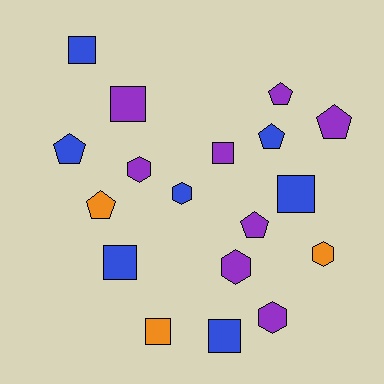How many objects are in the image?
There are 18 objects.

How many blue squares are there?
There are 4 blue squares.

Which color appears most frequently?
Purple, with 8 objects.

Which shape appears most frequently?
Square, with 7 objects.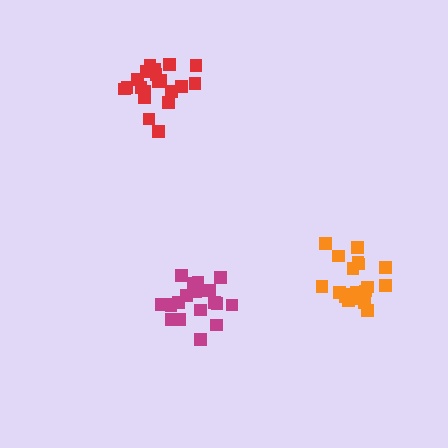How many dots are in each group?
Group 1: 19 dots, Group 2: 20 dots, Group 3: 20 dots (59 total).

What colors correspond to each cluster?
The clusters are colored: orange, magenta, red.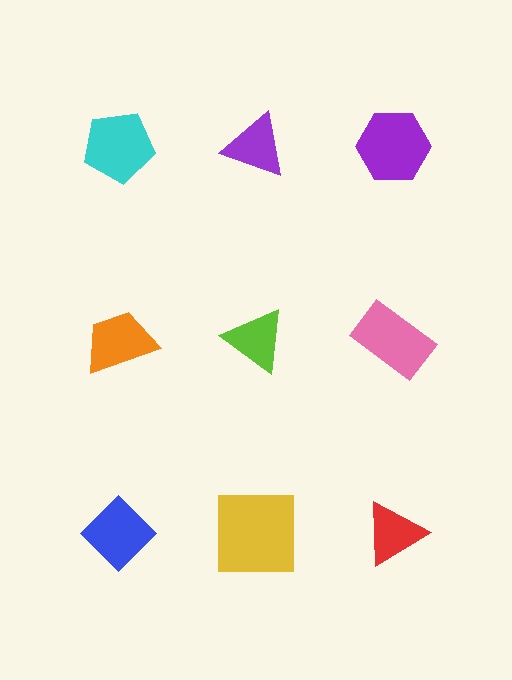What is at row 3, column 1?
A blue diamond.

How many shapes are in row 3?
3 shapes.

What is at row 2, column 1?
An orange trapezoid.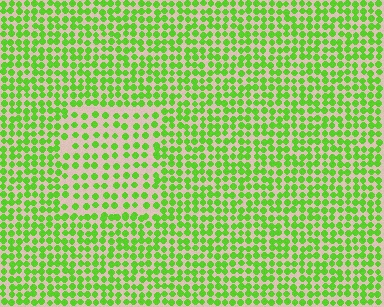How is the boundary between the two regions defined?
The boundary is defined by a change in element density (approximately 1.7x ratio). All elements are the same color, size, and shape.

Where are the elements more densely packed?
The elements are more densely packed outside the rectangle boundary.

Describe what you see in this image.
The image contains small lime elements arranged at two different densities. A rectangle-shaped region is visible where the elements are less densely packed than the surrounding area.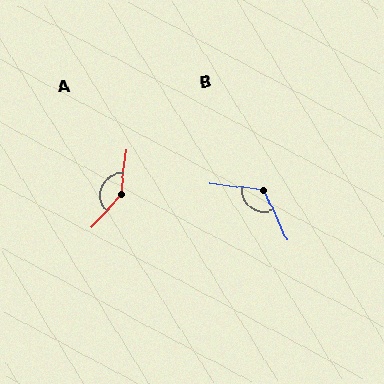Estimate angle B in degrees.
Approximately 121 degrees.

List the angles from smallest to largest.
B (121°), A (144°).